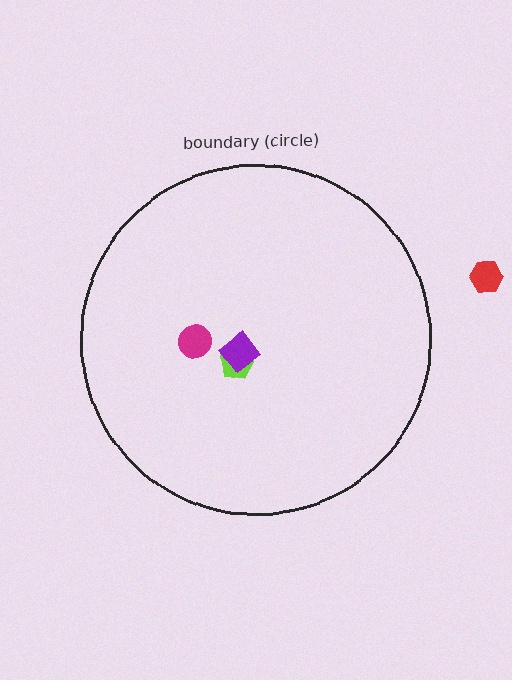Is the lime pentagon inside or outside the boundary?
Inside.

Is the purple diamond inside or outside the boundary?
Inside.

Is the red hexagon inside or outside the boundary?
Outside.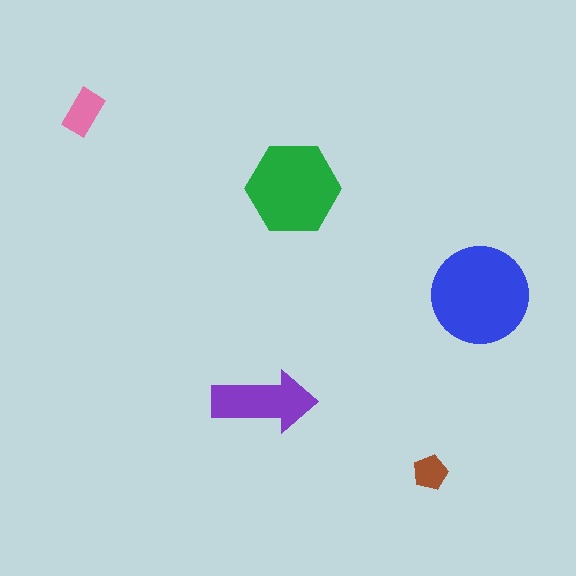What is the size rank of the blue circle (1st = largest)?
1st.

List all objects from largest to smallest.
The blue circle, the green hexagon, the purple arrow, the pink rectangle, the brown pentagon.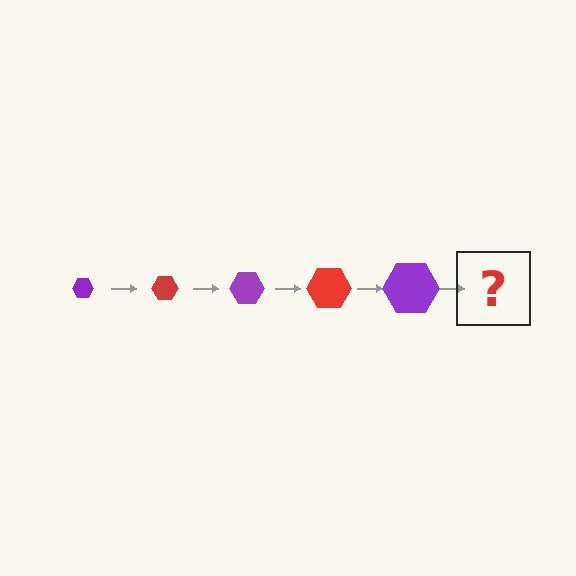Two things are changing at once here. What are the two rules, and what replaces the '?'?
The two rules are that the hexagon grows larger each step and the color cycles through purple and red. The '?' should be a red hexagon, larger than the previous one.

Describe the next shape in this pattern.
It should be a red hexagon, larger than the previous one.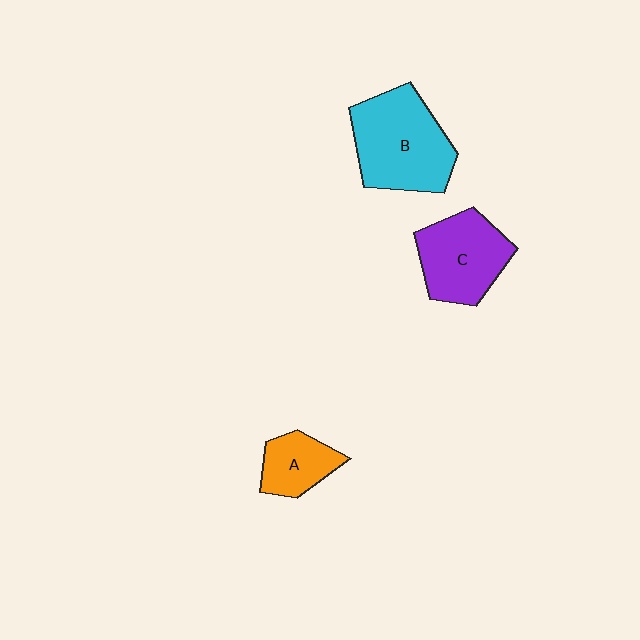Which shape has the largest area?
Shape B (cyan).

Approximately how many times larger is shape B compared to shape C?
Approximately 1.3 times.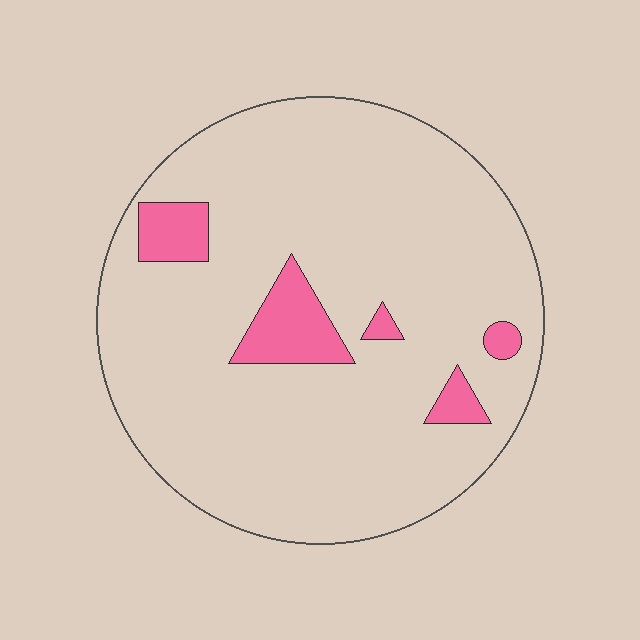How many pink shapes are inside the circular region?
5.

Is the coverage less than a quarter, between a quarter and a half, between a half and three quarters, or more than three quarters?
Less than a quarter.